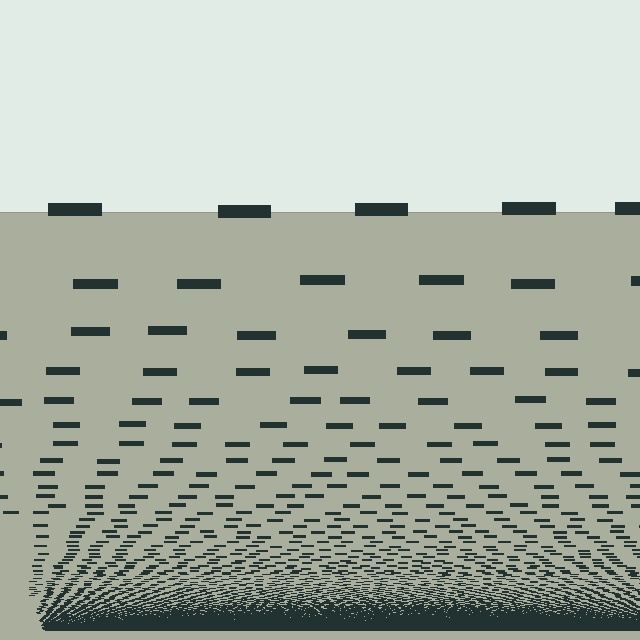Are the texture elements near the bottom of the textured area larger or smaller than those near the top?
Smaller. The gradient is inverted — elements near the bottom are smaller and denser.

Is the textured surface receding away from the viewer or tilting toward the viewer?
The surface appears to tilt toward the viewer. Texture elements get larger and sparser toward the top.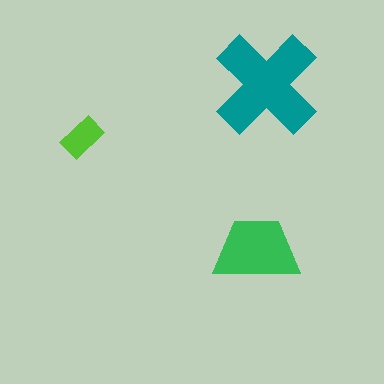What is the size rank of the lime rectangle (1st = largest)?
3rd.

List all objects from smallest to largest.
The lime rectangle, the green trapezoid, the teal cross.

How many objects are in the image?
There are 3 objects in the image.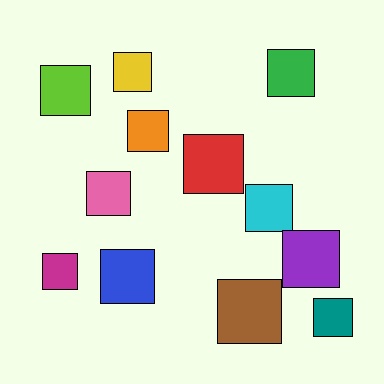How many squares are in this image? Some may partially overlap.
There are 12 squares.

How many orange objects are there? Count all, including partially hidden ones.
There is 1 orange object.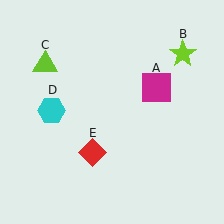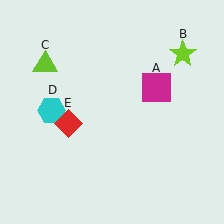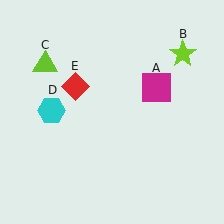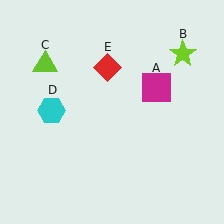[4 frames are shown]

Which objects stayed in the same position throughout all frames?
Magenta square (object A) and lime star (object B) and lime triangle (object C) and cyan hexagon (object D) remained stationary.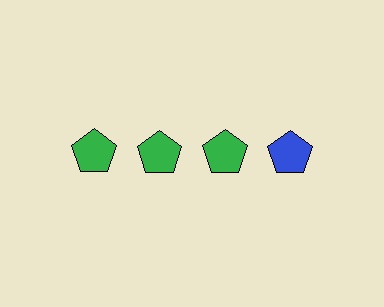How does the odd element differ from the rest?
It has a different color: blue instead of green.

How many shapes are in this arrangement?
There are 4 shapes arranged in a grid pattern.